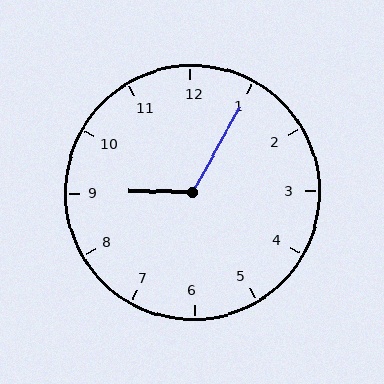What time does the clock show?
9:05.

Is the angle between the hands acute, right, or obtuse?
It is obtuse.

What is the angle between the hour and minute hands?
Approximately 118 degrees.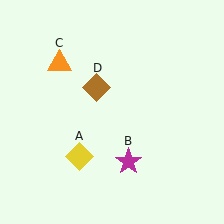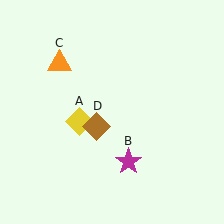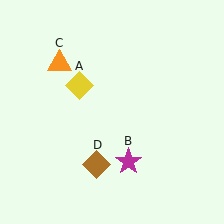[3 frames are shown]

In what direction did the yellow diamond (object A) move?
The yellow diamond (object A) moved up.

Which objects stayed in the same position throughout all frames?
Magenta star (object B) and orange triangle (object C) remained stationary.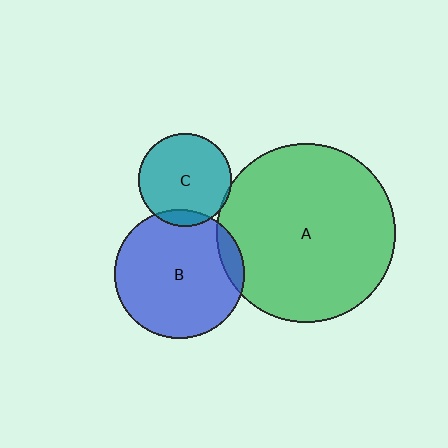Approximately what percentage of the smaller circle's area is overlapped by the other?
Approximately 5%.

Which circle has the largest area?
Circle A (green).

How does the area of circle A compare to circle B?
Approximately 1.9 times.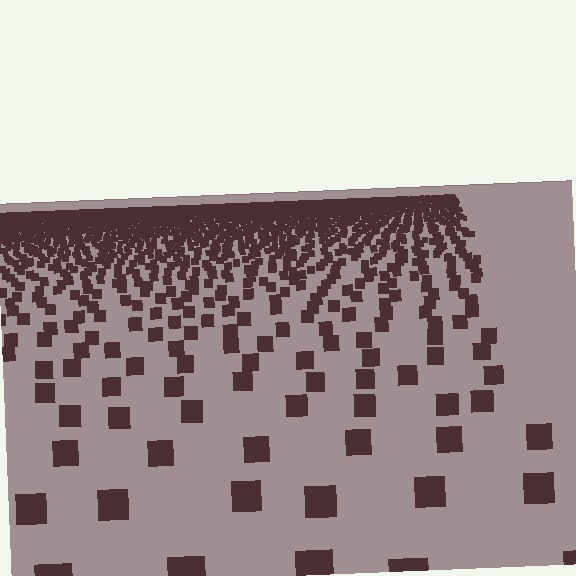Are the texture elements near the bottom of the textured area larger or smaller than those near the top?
Larger. Near the bottom, elements are closer to the viewer and appear at a bigger on-screen size.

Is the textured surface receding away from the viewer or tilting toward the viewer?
The surface is receding away from the viewer. Texture elements get smaller and denser toward the top.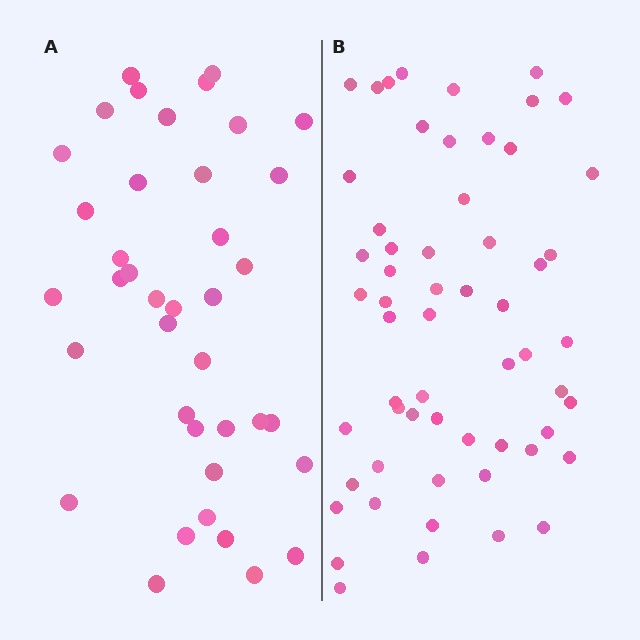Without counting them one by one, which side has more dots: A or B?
Region B (the right region) has more dots.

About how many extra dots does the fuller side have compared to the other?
Region B has approximately 20 more dots than region A.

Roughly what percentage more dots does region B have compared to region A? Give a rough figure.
About 50% more.